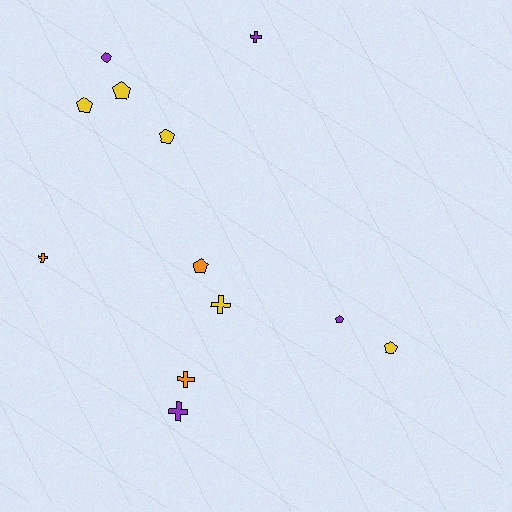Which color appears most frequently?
Yellow, with 5 objects.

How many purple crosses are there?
There are 2 purple crosses.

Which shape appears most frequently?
Pentagon, with 6 objects.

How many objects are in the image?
There are 12 objects.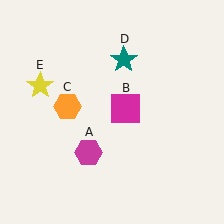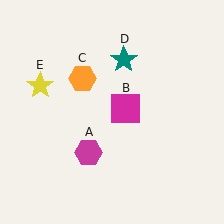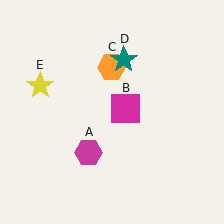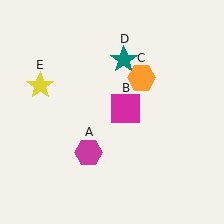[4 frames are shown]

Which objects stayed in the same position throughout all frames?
Magenta hexagon (object A) and magenta square (object B) and teal star (object D) and yellow star (object E) remained stationary.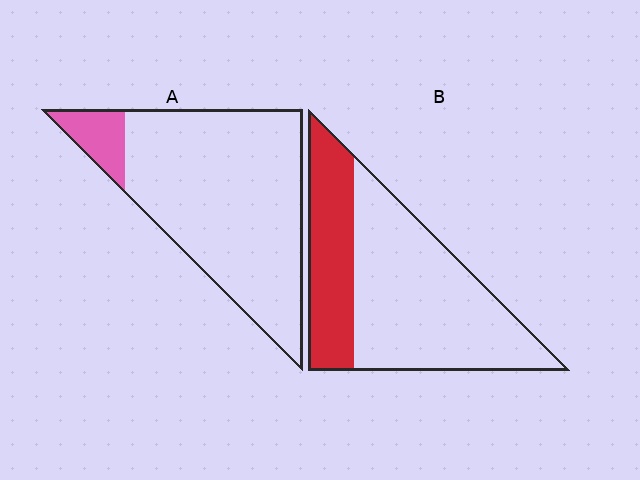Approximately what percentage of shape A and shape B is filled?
A is approximately 10% and B is approximately 30%.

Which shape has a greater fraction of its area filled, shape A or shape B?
Shape B.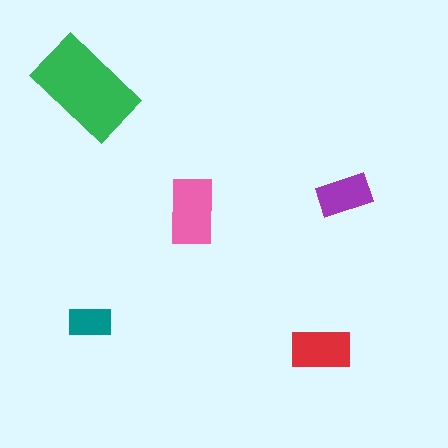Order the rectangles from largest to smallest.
the green one, the pink one, the red one, the purple one, the teal one.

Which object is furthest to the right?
The purple rectangle is rightmost.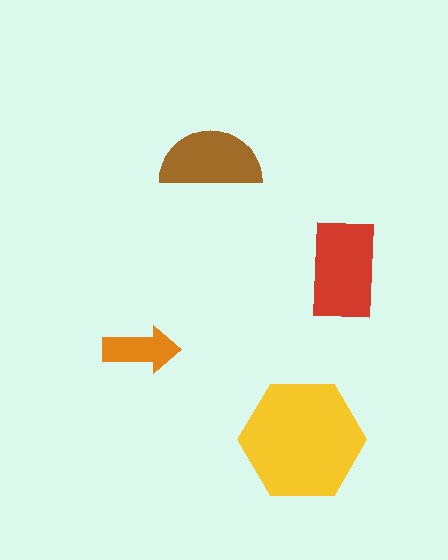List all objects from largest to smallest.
The yellow hexagon, the red rectangle, the brown semicircle, the orange arrow.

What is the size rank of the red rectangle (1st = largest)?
2nd.